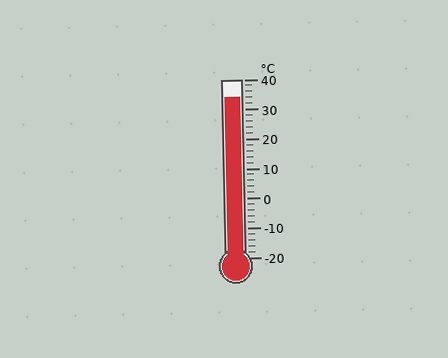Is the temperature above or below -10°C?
The temperature is above -10°C.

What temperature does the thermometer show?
The thermometer shows approximately 34°C.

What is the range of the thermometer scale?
The thermometer scale ranges from -20°C to 40°C.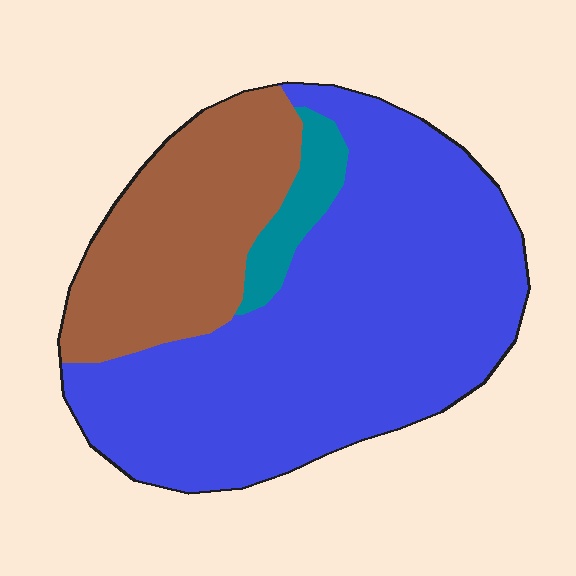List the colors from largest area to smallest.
From largest to smallest: blue, brown, teal.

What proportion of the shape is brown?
Brown covers roughly 30% of the shape.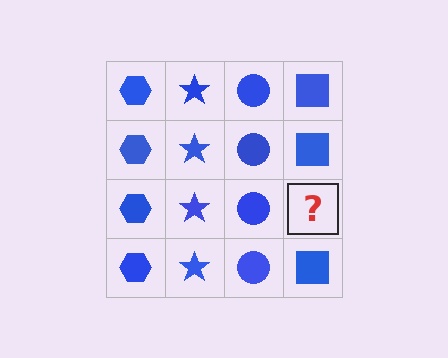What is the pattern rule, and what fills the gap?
The rule is that each column has a consistent shape. The gap should be filled with a blue square.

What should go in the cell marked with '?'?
The missing cell should contain a blue square.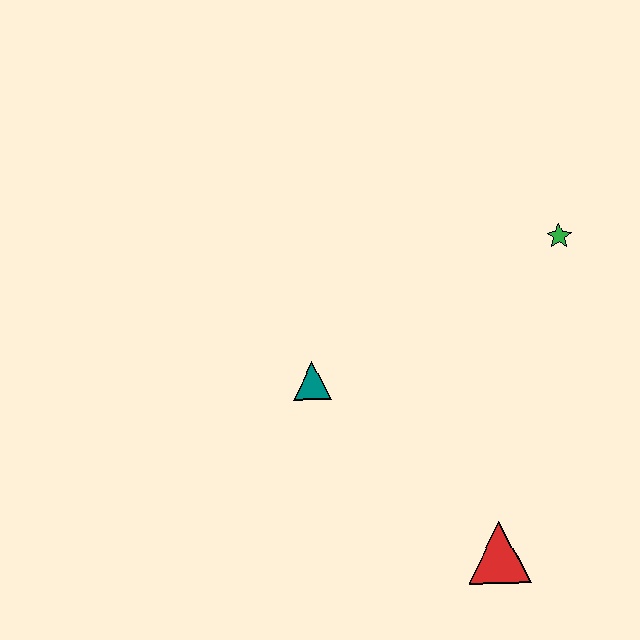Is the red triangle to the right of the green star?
No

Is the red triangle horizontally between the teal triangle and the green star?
Yes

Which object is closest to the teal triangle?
The red triangle is closest to the teal triangle.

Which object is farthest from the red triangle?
The green star is farthest from the red triangle.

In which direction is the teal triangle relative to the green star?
The teal triangle is to the left of the green star.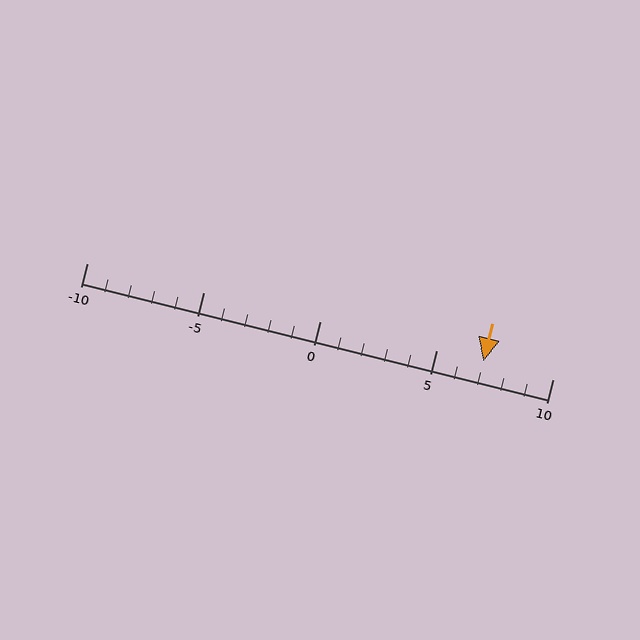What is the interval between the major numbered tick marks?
The major tick marks are spaced 5 units apart.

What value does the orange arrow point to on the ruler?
The orange arrow points to approximately 7.